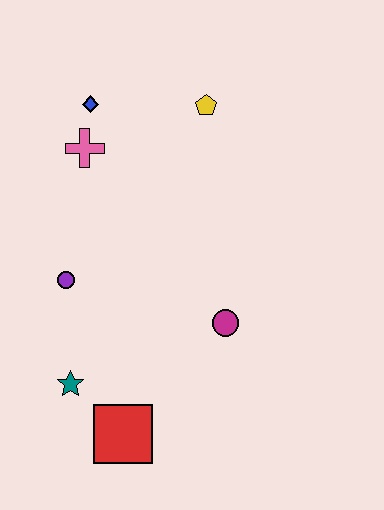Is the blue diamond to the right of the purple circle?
Yes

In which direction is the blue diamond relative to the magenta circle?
The blue diamond is above the magenta circle.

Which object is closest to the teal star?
The red square is closest to the teal star.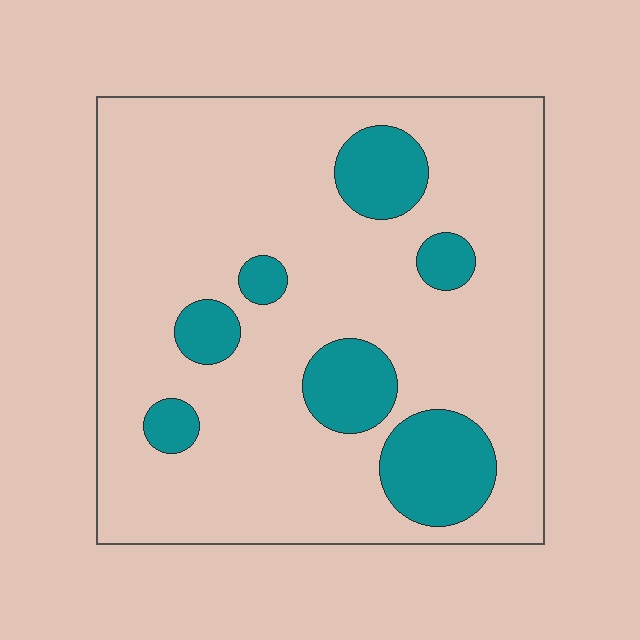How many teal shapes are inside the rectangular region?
7.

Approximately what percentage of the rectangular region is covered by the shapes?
Approximately 20%.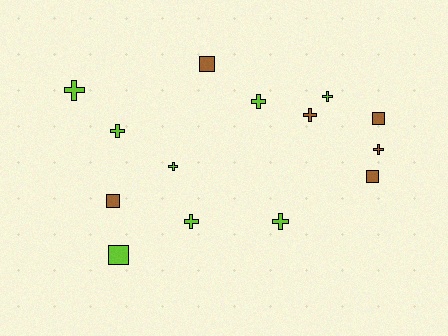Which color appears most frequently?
Lime, with 8 objects.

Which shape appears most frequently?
Cross, with 9 objects.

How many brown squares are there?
There are 4 brown squares.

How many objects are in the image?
There are 14 objects.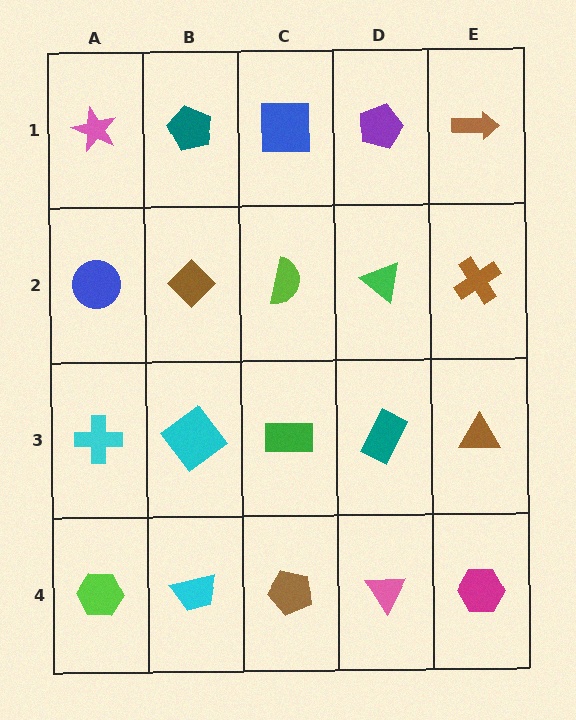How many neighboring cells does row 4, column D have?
3.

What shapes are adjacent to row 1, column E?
A brown cross (row 2, column E), a purple pentagon (row 1, column D).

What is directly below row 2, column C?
A green rectangle.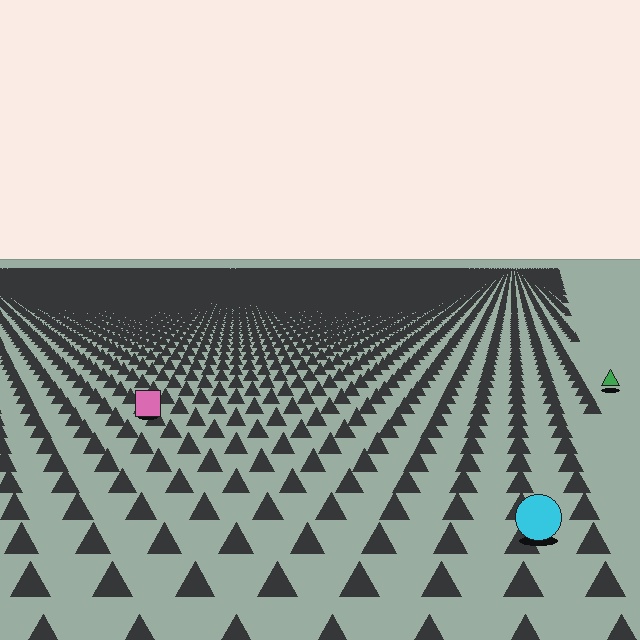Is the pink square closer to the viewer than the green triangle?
Yes. The pink square is closer — you can tell from the texture gradient: the ground texture is coarser near it.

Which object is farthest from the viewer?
The green triangle is farthest from the viewer. It appears smaller and the ground texture around it is denser.